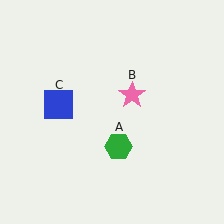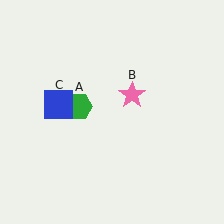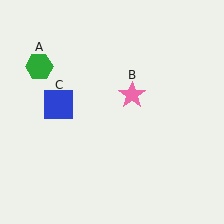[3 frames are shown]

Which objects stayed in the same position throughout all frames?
Pink star (object B) and blue square (object C) remained stationary.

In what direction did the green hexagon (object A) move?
The green hexagon (object A) moved up and to the left.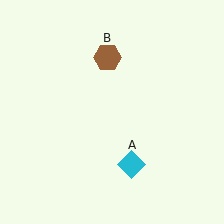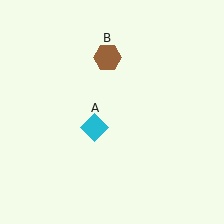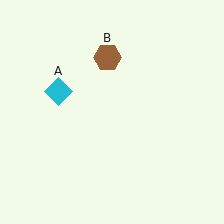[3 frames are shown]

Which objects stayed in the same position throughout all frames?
Brown hexagon (object B) remained stationary.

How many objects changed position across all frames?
1 object changed position: cyan diamond (object A).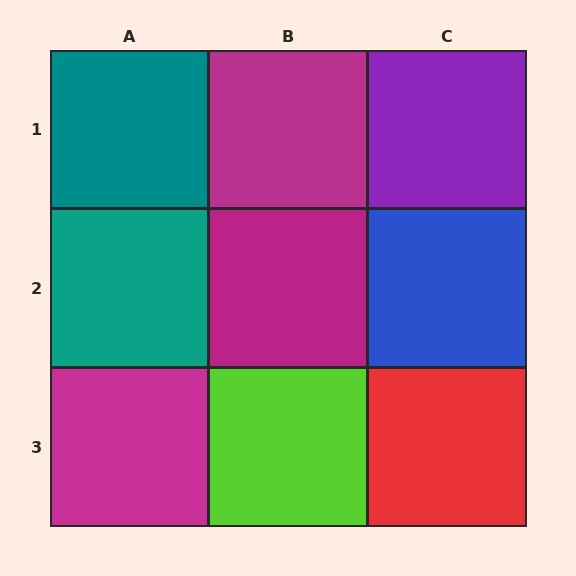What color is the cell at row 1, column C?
Purple.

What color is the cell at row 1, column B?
Magenta.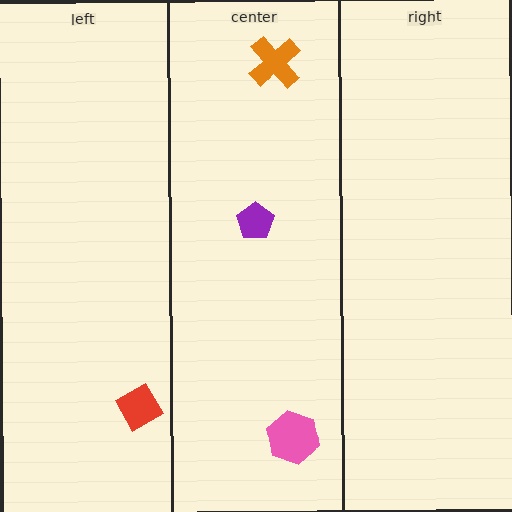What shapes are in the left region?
The red diamond.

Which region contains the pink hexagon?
The center region.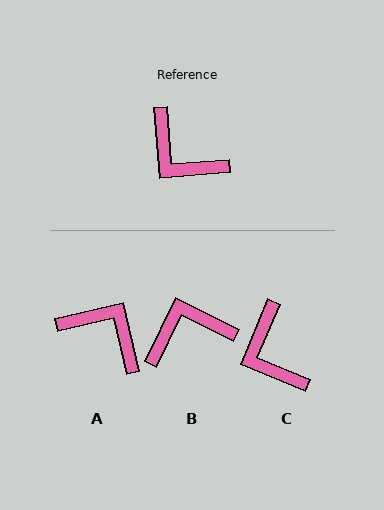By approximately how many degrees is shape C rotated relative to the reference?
Approximately 27 degrees clockwise.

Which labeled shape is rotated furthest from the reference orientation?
A, about 172 degrees away.